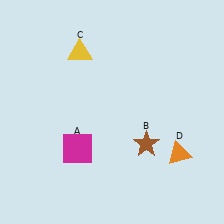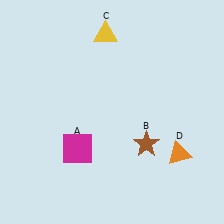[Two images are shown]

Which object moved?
The yellow triangle (C) moved right.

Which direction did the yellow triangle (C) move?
The yellow triangle (C) moved right.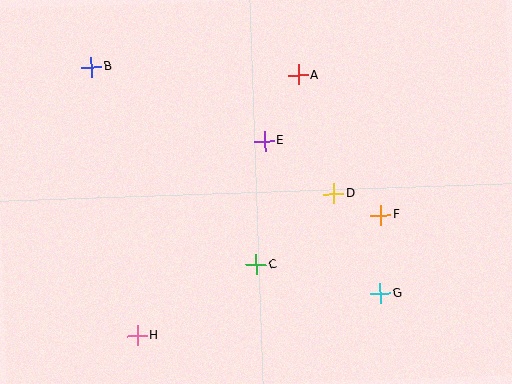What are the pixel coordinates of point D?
Point D is at (334, 193).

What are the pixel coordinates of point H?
Point H is at (137, 335).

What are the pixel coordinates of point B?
Point B is at (91, 67).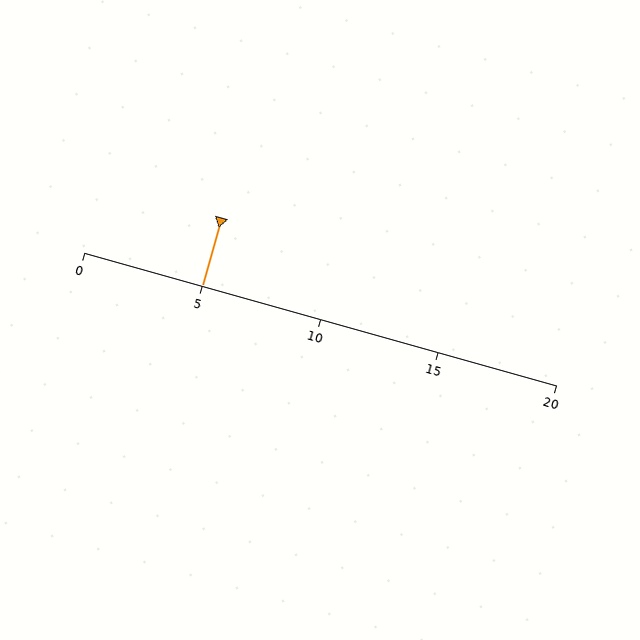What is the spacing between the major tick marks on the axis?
The major ticks are spaced 5 apart.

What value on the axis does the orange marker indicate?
The marker indicates approximately 5.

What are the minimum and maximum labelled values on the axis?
The axis runs from 0 to 20.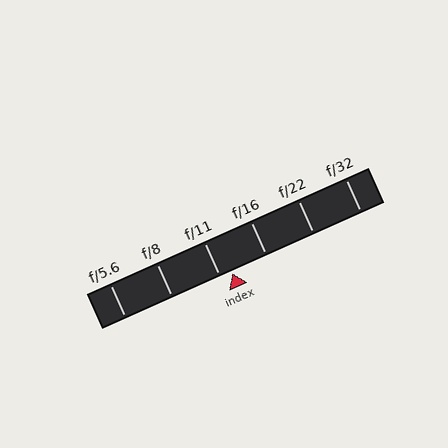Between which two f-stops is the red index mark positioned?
The index mark is between f/11 and f/16.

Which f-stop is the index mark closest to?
The index mark is closest to f/11.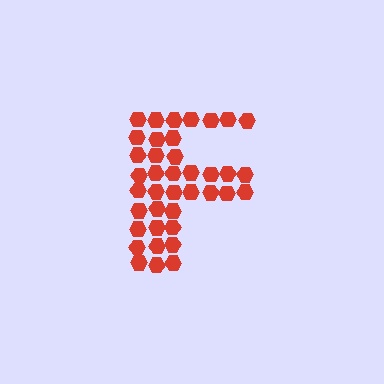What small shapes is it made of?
It is made of small hexagons.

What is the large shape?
The large shape is the letter F.